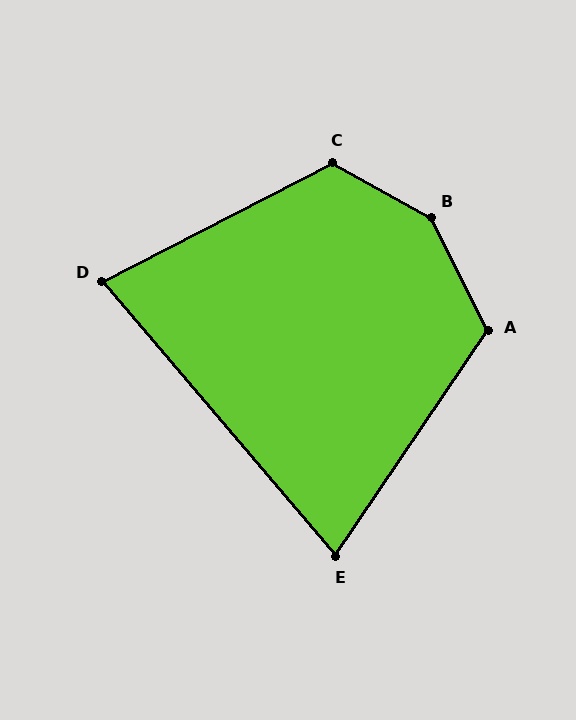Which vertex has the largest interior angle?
B, at approximately 146 degrees.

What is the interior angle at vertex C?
Approximately 124 degrees (obtuse).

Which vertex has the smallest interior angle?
E, at approximately 74 degrees.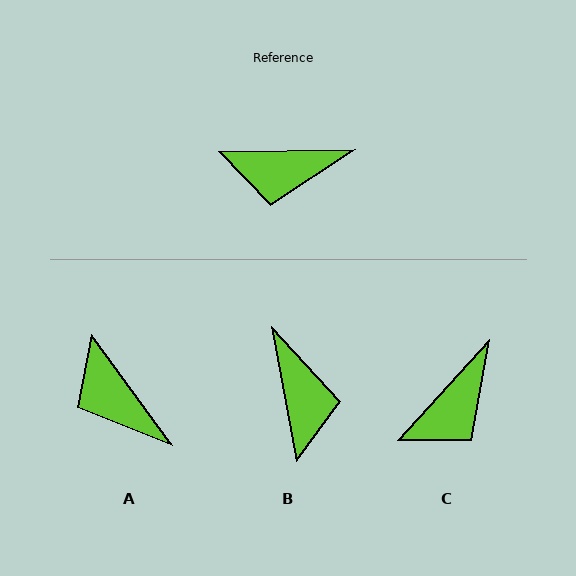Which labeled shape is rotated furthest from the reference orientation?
B, about 99 degrees away.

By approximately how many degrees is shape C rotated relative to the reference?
Approximately 47 degrees counter-clockwise.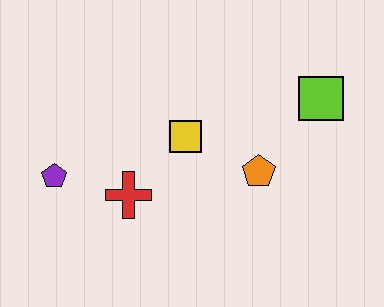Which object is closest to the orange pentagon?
The yellow square is closest to the orange pentagon.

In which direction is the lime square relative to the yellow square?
The lime square is to the right of the yellow square.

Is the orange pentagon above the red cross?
Yes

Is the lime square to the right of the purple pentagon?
Yes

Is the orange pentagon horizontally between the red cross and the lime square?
Yes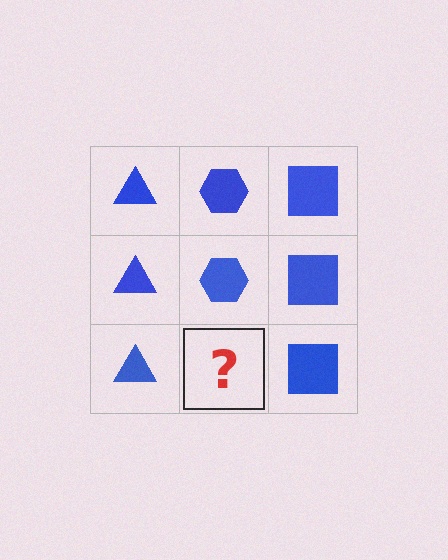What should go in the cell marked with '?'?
The missing cell should contain a blue hexagon.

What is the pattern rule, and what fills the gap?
The rule is that each column has a consistent shape. The gap should be filled with a blue hexagon.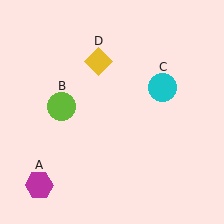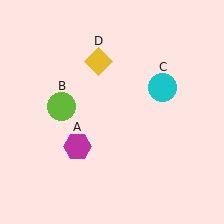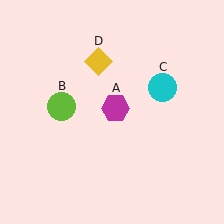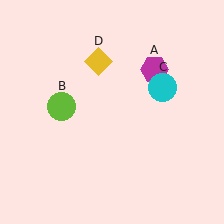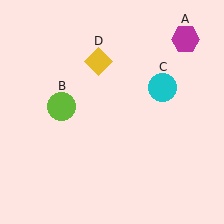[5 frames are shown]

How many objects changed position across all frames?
1 object changed position: magenta hexagon (object A).